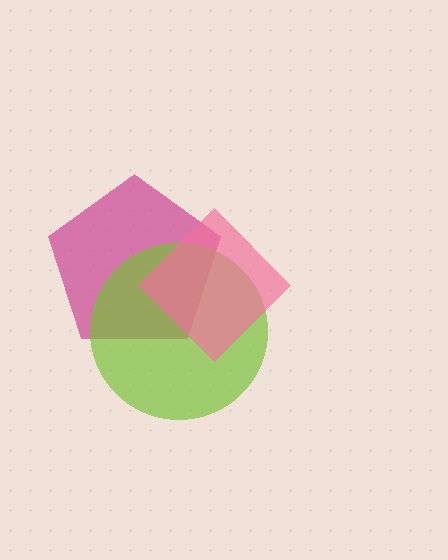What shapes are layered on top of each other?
The layered shapes are: a magenta pentagon, a lime circle, a pink diamond.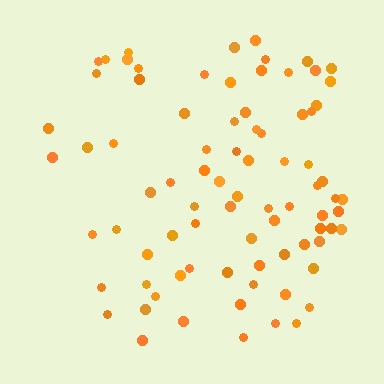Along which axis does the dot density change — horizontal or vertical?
Horizontal.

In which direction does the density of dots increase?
From left to right, with the right side densest.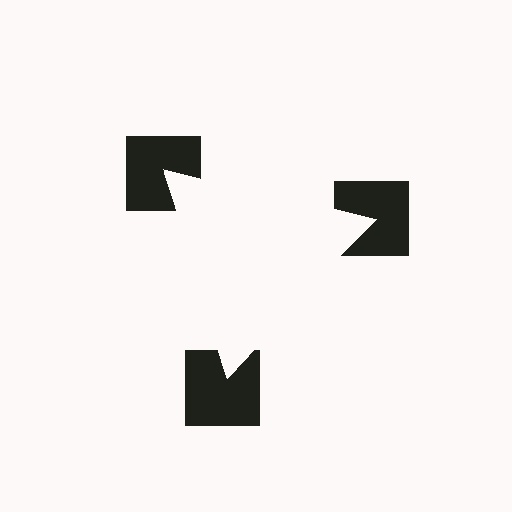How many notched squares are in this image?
There are 3 — one at each vertex of the illusory triangle.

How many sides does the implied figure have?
3 sides.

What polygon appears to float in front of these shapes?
An illusory triangle — its edges are inferred from the aligned wedge cuts in the notched squares, not physically drawn.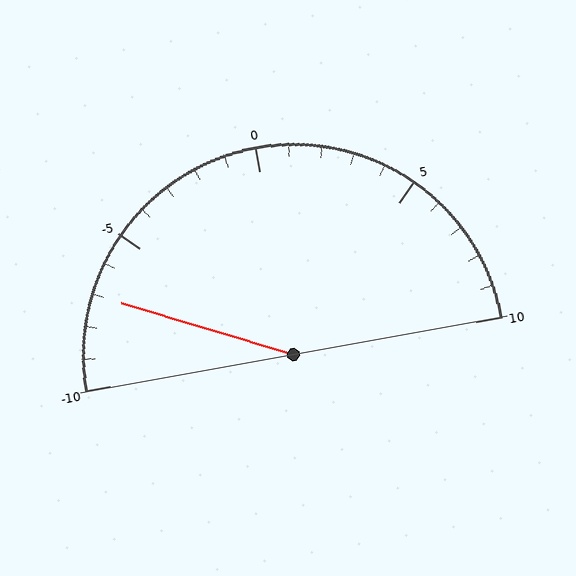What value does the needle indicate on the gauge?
The needle indicates approximately -7.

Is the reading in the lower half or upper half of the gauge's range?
The reading is in the lower half of the range (-10 to 10).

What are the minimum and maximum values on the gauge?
The gauge ranges from -10 to 10.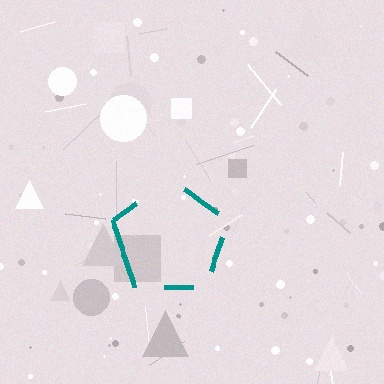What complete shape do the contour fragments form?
The contour fragments form a pentagon.